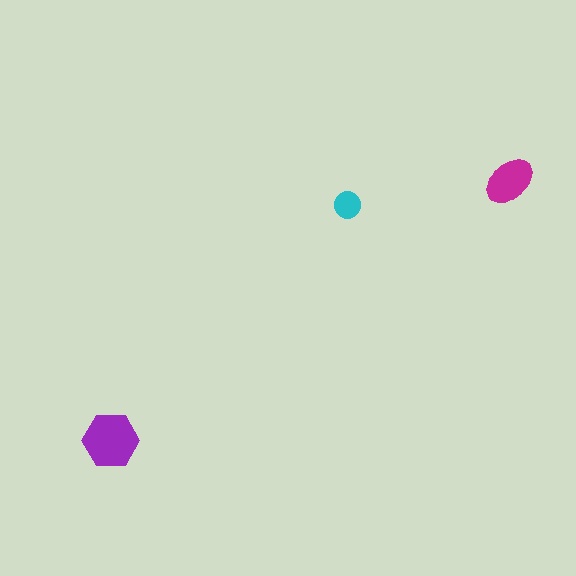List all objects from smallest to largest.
The cyan circle, the magenta ellipse, the purple hexagon.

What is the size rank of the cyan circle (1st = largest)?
3rd.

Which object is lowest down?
The purple hexagon is bottommost.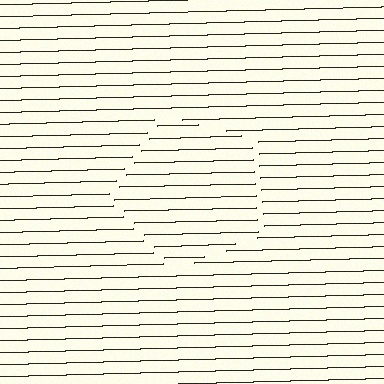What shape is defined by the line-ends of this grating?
An illusory pentagon. The interior of the shape contains the same grating, shifted by half a period — the contour is defined by the phase discontinuity where line-ends from the inner and outer gratings abut.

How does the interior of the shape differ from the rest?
The interior of the shape contains the same grating, shifted by half a period — the contour is defined by the phase discontinuity where line-ends from the inner and outer gratings abut.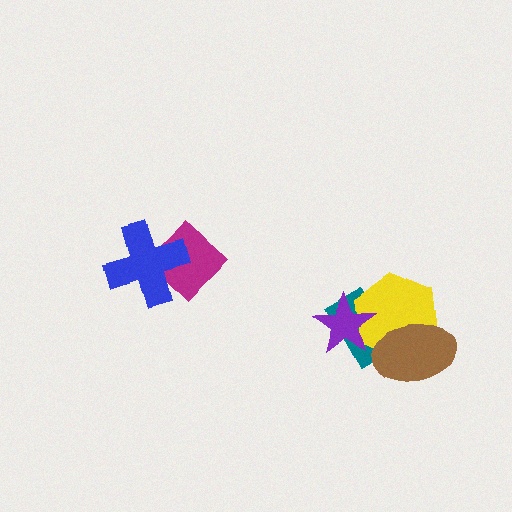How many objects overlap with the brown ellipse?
2 objects overlap with the brown ellipse.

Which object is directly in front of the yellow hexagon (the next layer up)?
The purple star is directly in front of the yellow hexagon.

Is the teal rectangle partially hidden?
Yes, it is partially covered by another shape.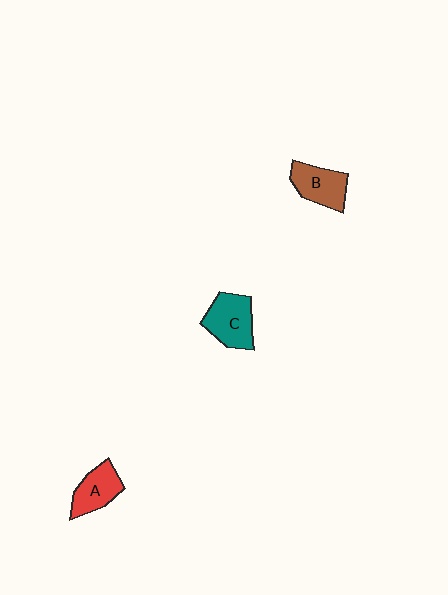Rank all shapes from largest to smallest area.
From largest to smallest: C (teal), B (brown), A (red).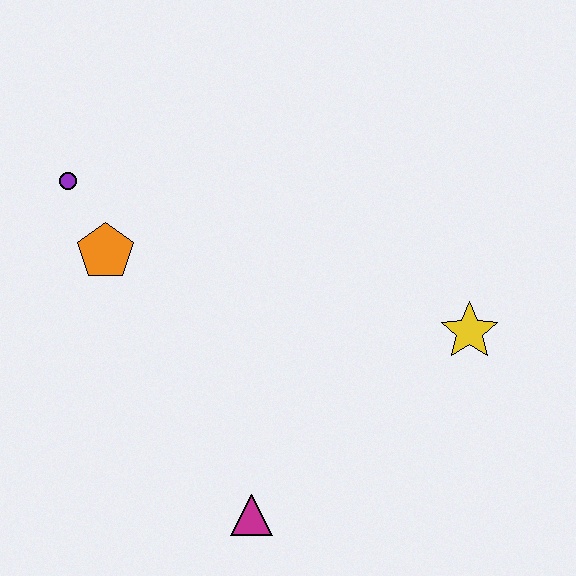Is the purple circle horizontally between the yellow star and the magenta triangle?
No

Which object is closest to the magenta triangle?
The yellow star is closest to the magenta triangle.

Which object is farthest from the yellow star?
The purple circle is farthest from the yellow star.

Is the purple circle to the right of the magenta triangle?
No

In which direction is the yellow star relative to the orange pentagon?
The yellow star is to the right of the orange pentagon.